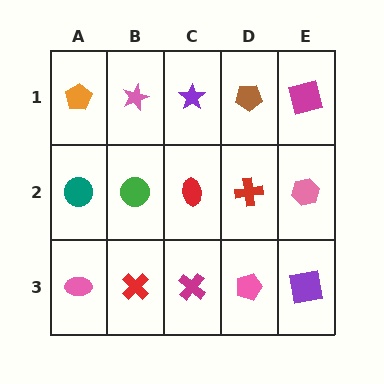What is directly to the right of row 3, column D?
A purple square.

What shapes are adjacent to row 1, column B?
A green circle (row 2, column B), an orange pentagon (row 1, column A), a purple star (row 1, column C).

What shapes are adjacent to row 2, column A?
An orange pentagon (row 1, column A), a pink ellipse (row 3, column A), a green circle (row 2, column B).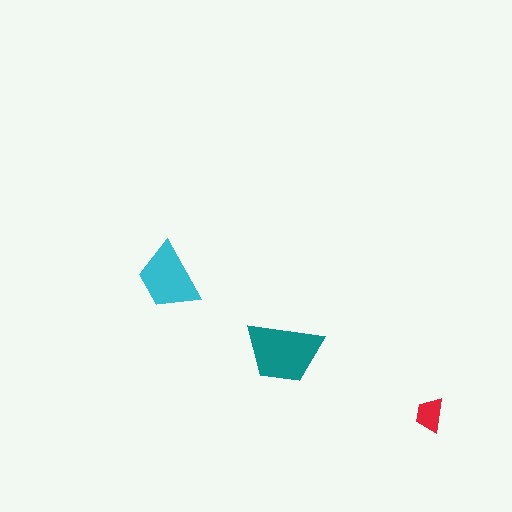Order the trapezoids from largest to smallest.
the teal one, the cyan one, the red one.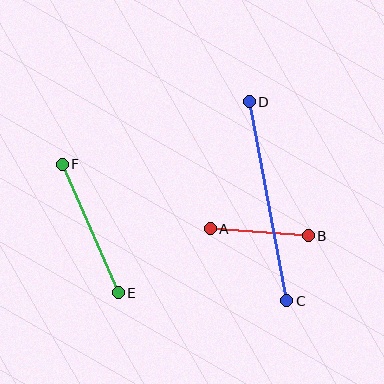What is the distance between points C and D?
The distance is approximately 202 pixels.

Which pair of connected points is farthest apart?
Points C and D are farthest apart.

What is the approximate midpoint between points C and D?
The midpoint is at approximately (268, 201) pixels.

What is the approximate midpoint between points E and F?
The midpoint is at approximately (90, 229) pixels.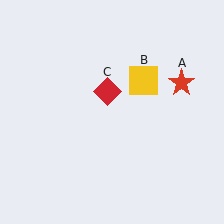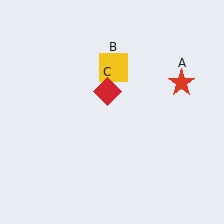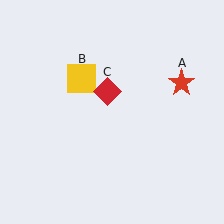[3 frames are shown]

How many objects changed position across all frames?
1 object changed position: yellow square (object B).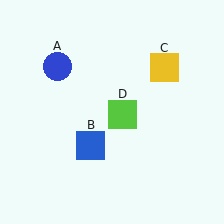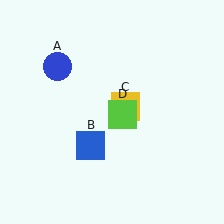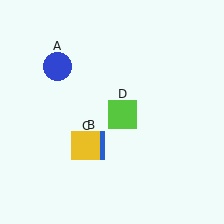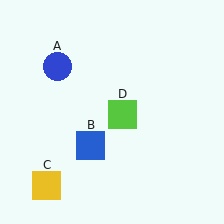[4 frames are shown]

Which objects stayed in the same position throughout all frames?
Blue circle (object A) and blue square (object B) and lime square (object D) remained stationary.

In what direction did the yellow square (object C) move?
The yellow square (object C) moved down and to the left.